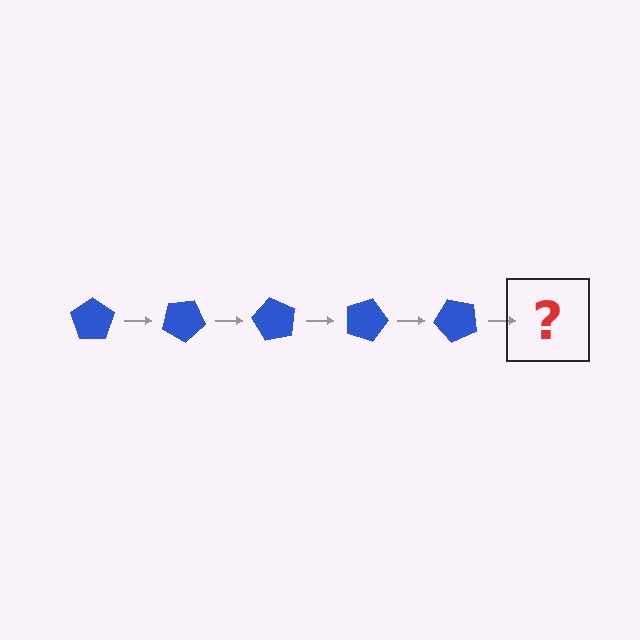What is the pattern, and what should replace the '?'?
The pattern is that the pentagon rotates 30 degrees each step. The '?' should be a blue pentagon rotated 150 degrees.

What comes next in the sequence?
The next element should be a blue pentagon rotated 150 degrees.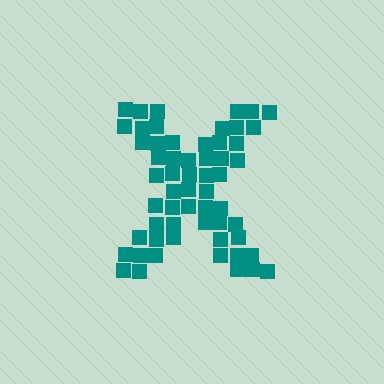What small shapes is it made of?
It is made of small squares.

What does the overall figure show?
The overall figure shows the letter X.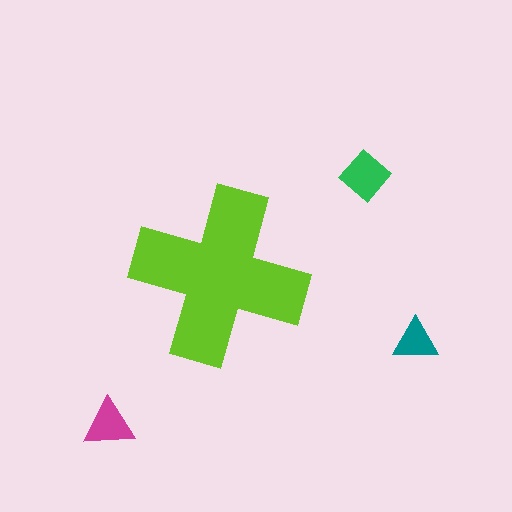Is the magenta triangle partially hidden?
No, the magenta triangle is fully visible.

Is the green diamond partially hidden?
No, the green diamond is fully visible.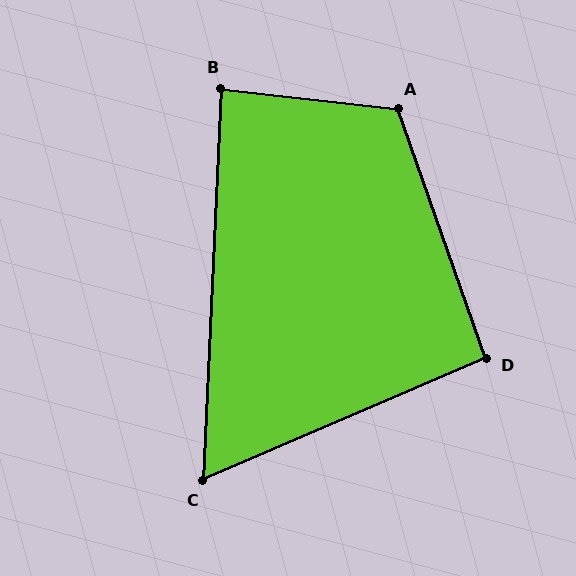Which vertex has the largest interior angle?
A, at approximately 116 degrees.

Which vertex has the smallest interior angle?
C, at approximately 64 degrees.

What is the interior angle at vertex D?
Approximately 94 degrees (approximately right).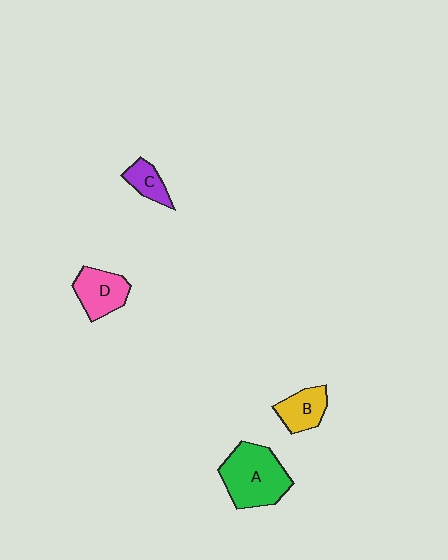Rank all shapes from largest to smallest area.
From largest to smallest: A (green), D (pink), B (yellow), C (purple).